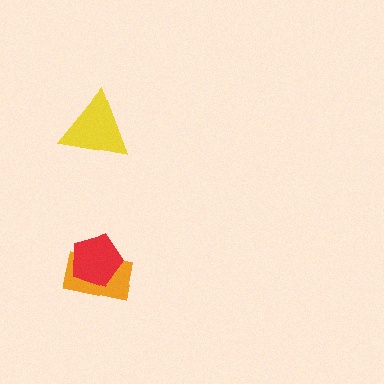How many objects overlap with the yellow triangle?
0 objects overlap with the yellow triangle.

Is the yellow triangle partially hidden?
No, no other shape covers it.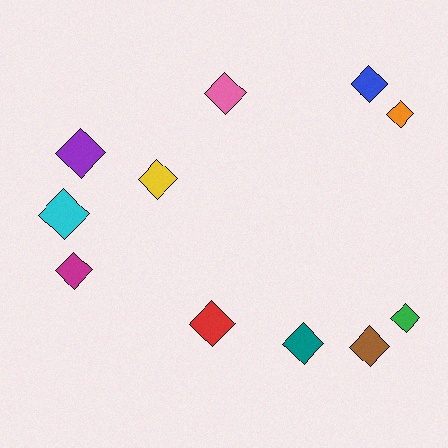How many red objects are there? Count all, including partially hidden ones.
There is 1 red object.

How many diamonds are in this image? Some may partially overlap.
There are 11 diamonds.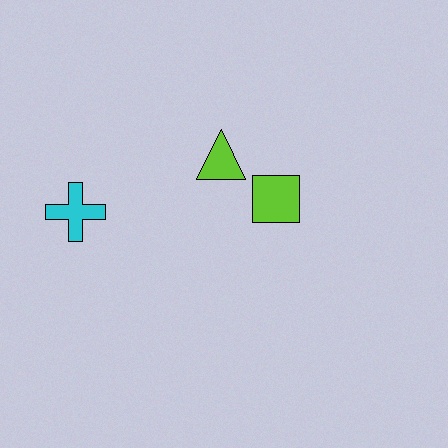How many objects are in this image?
There are 3 objects.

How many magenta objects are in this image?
There are no magenta objects.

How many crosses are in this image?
There is 1 cross.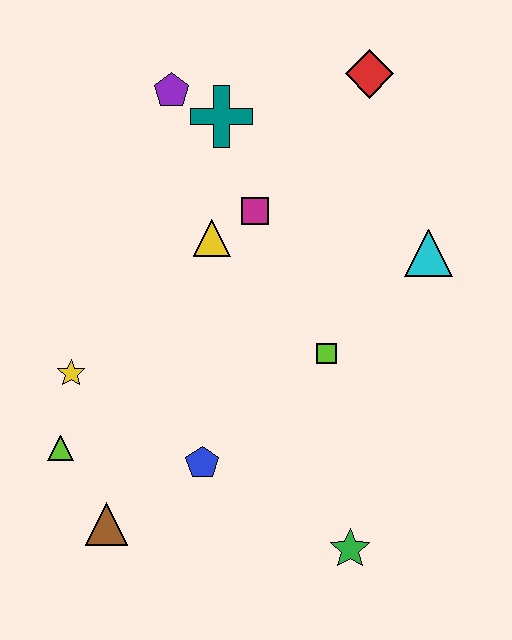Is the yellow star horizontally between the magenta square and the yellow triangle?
No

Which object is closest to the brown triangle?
The lime triangle is closest to the brown triangle.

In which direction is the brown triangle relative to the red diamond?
The brown triangle is below the red diamond.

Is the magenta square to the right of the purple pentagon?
Yes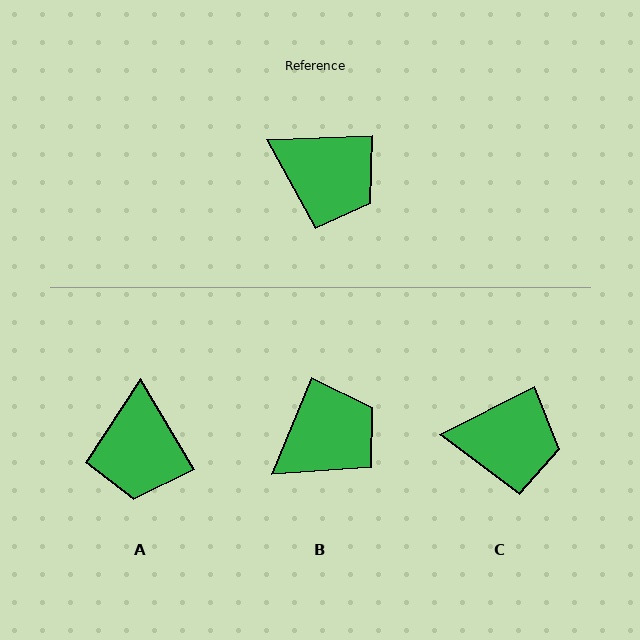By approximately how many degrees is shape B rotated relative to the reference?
Approximately 65 degrees counter-clockwise.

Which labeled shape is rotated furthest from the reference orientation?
B, about 65 degrees away.